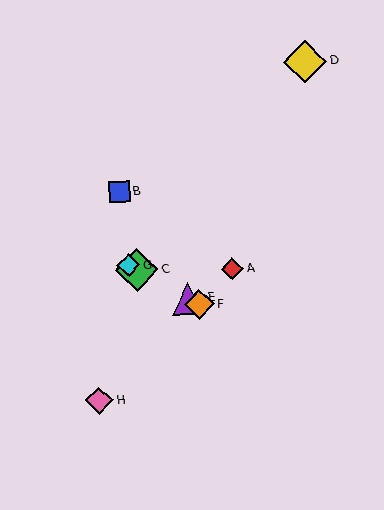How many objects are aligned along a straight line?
4 objects (C, E, F, G) are aligned along a straight line.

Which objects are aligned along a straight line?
Objects C, E, F, G are aligned along a straight line.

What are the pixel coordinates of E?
Object E is at (189, 299).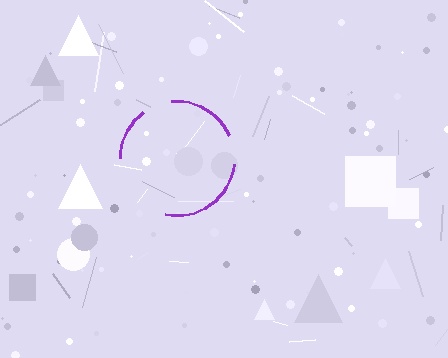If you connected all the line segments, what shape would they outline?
They would outline a circle.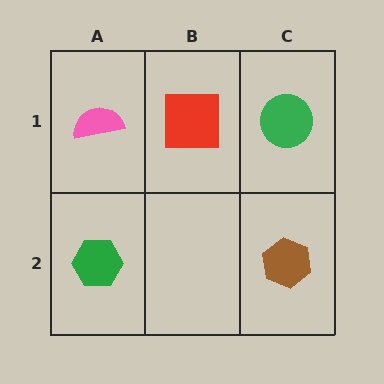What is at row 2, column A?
A green hexagon.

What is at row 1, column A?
A pink semicircle.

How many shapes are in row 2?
2 shapes.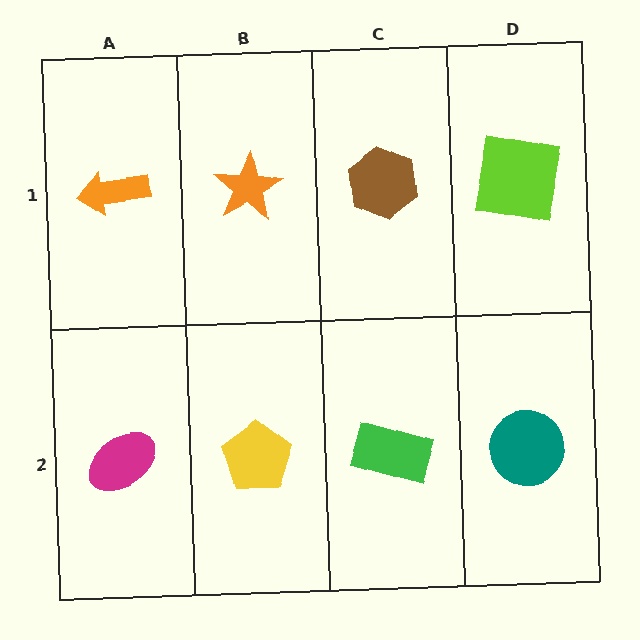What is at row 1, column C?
A brown hexagon.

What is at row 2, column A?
A magenta ellipse.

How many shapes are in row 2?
4 shapes.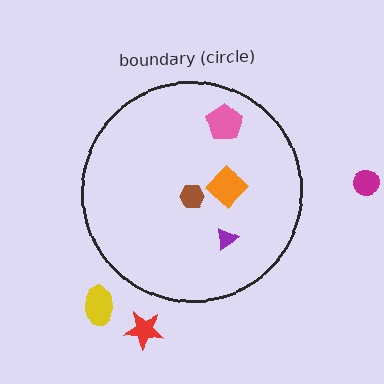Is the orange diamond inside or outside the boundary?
Inside.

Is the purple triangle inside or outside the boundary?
Inside.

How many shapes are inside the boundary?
4 inside, 3 outside.